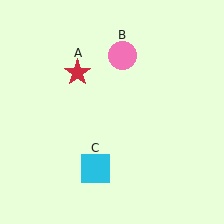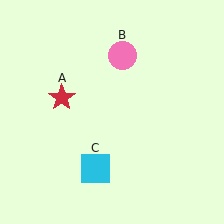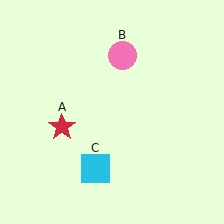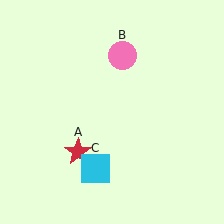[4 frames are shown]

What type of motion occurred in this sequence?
The red star (object A) rotated counterclockwise around the center of the scene.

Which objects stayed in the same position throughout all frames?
Pink circle (object B) and cyan square (object C) remained stationary.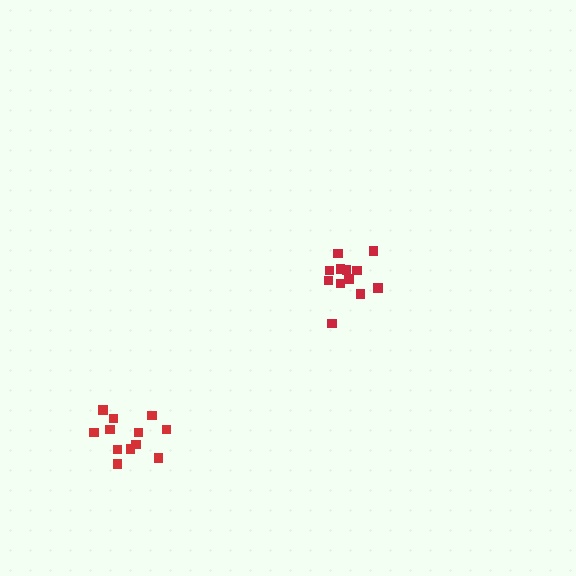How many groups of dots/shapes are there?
There are 2 groups.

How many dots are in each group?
Group 1: 12 dots, Group 2: 13 dots (25 total).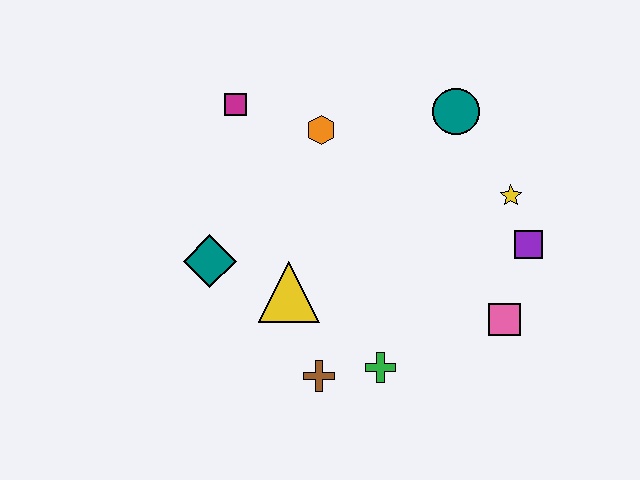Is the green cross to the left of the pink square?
Yes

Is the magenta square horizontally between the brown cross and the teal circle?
No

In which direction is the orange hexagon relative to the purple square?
The orange hexagon is to the left of the purple square.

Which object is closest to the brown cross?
The green cross is closest to the brown cross.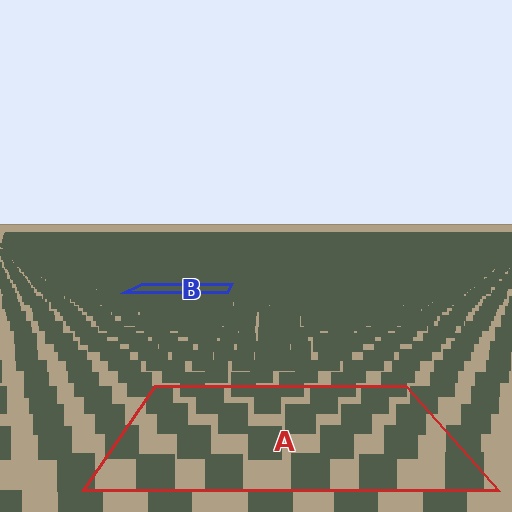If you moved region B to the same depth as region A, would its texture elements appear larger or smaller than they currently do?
They would appear larger. At a closer depth, the same texture elements are projected at a bigger on-screen size.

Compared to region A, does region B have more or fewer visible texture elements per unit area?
Region B has more texture elements per unit area — they are packed more densely because it is farther away.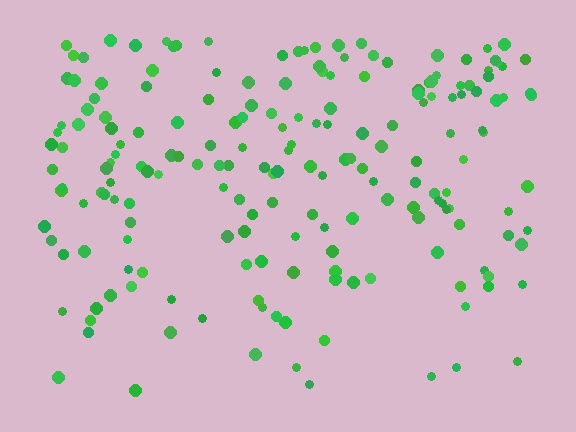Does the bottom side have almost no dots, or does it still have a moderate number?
Still a moderate number, just noticeably fewer than the top.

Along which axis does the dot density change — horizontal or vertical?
Vertical.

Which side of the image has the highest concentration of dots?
The top.